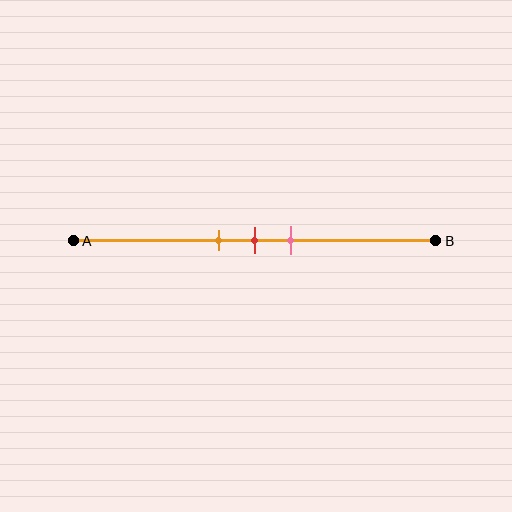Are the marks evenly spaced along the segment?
Yes, the marks are approximately evenly spaced.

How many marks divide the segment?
There are 3 marks dividing the segment.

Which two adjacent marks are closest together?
The orange and red marks are the closest adjacent pair.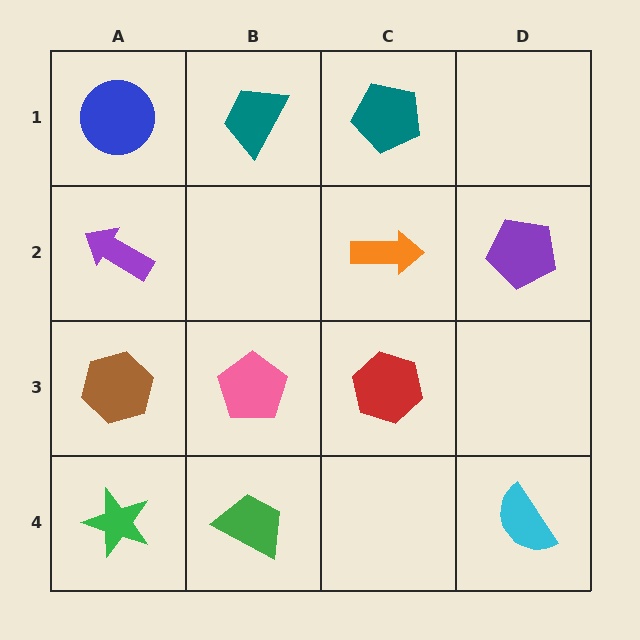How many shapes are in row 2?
3 shapes.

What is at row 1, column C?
A teal pentagon.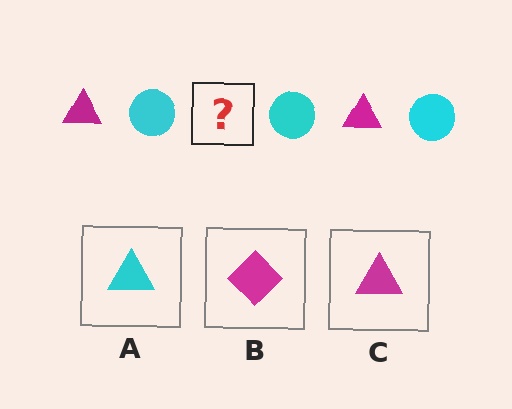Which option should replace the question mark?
Option C.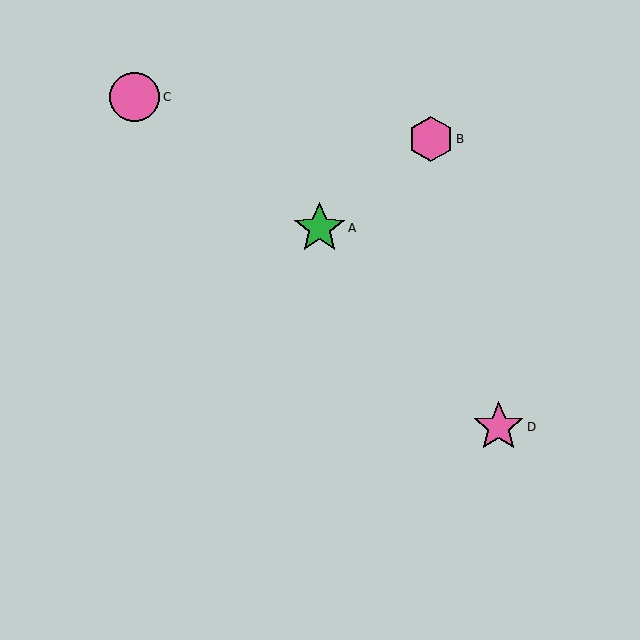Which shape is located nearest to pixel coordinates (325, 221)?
The green star (labeled A) at (320, 228) is nearest to that location.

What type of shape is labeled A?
Shape A is a green star.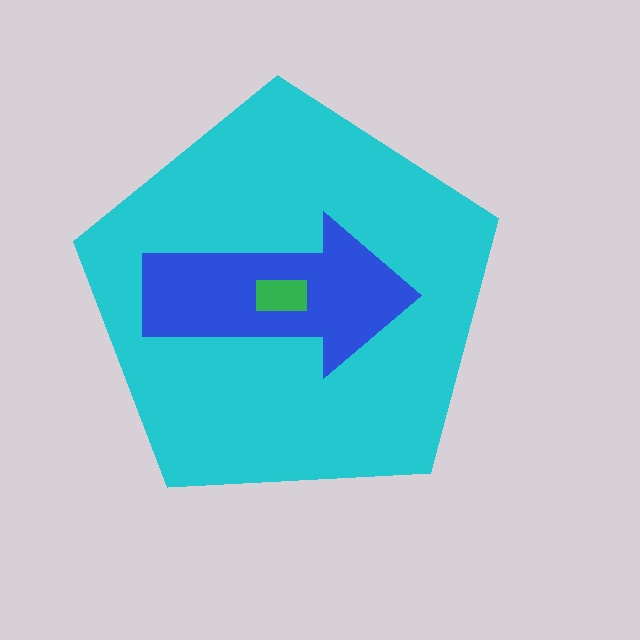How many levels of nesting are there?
3.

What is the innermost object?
The green rectangle.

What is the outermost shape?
The cyan pentagon.